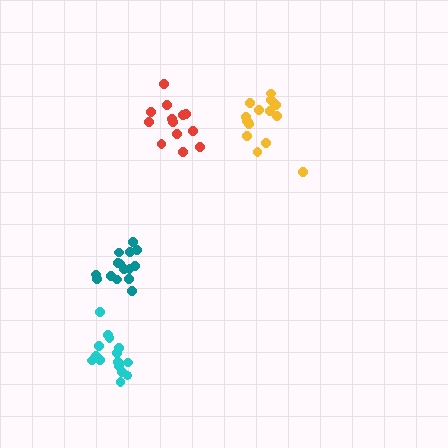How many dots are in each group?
Group 1: 16 dots, Group 2: 13 dots, Group 3: 16 dots, Group 4: 15 dots (60 total).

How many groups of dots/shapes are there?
There are 4 groups.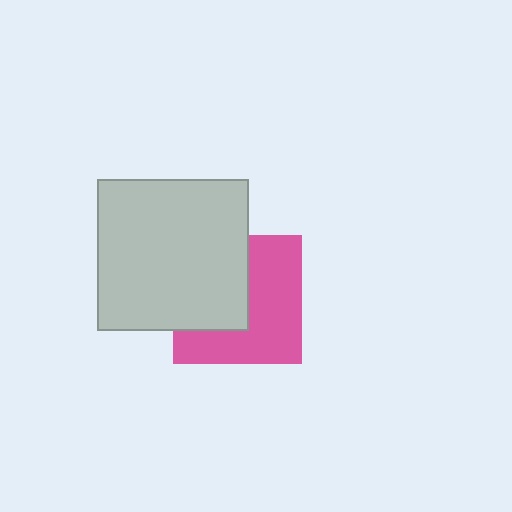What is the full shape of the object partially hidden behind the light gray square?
The partially hidden object is a pink square.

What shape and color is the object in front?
The object in front is a light gray square.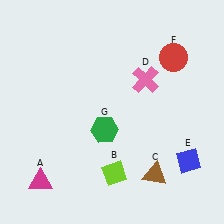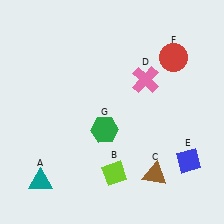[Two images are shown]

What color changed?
The triangle (A) changed from magenta in Image 1 to teal in Image 2.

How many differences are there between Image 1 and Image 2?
There is 1 difference between the two images.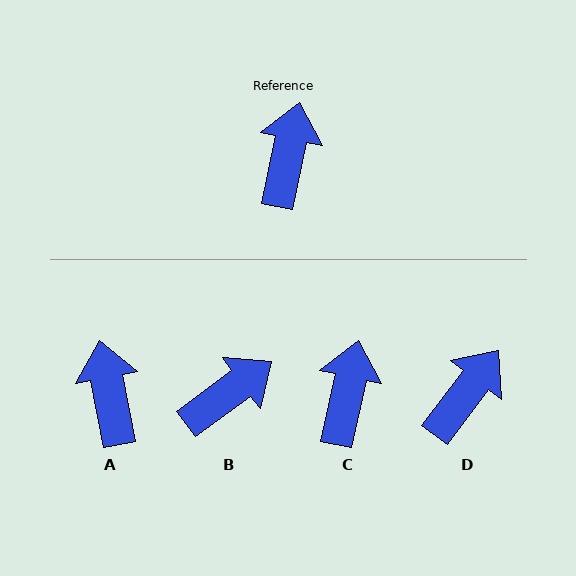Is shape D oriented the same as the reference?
No, it is off by about 25 degrees.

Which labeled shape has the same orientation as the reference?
C.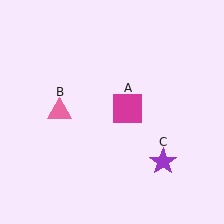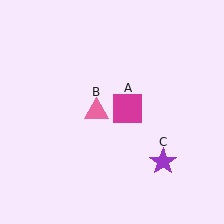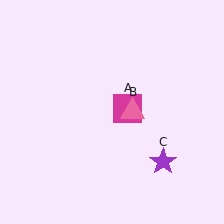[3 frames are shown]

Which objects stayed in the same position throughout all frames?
Magenta square (object A) and purple star (object C) remained stationary.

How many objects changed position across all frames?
1 object changed position: pink triangle (object B).